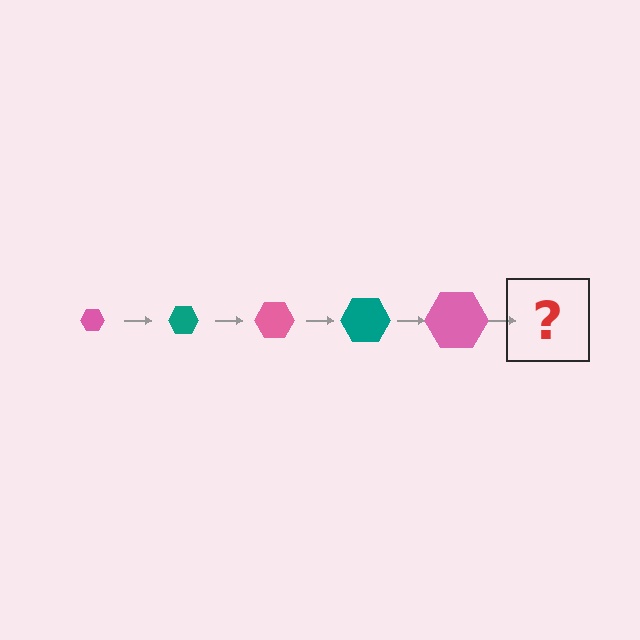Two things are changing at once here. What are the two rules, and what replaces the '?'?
The two rules are that the hexagon grows larger each step and the color cycles through pink and teal. The '?' should be a teal hexagon, larger than the previous one.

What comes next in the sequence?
The next element should be a teal hexagon, larger than the previous one.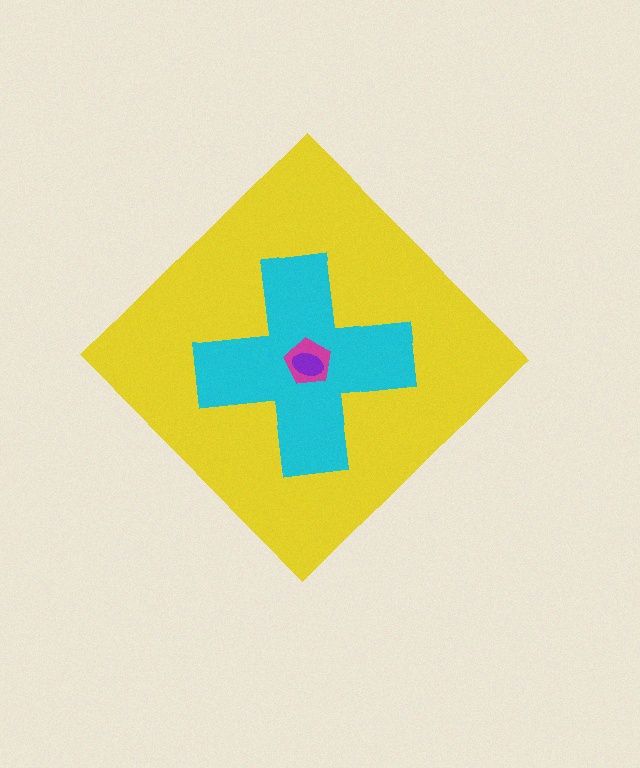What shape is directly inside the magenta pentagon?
The purple ellipse.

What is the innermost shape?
The purple ellipse.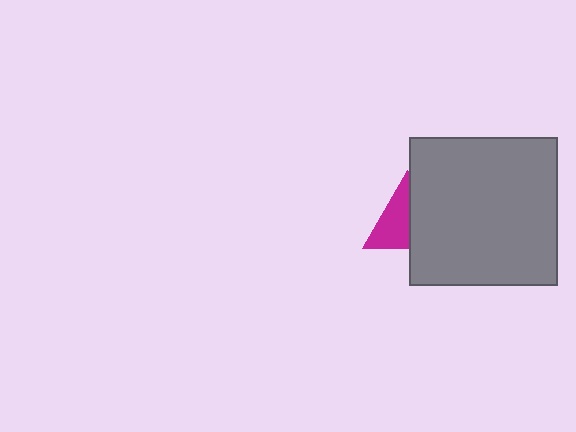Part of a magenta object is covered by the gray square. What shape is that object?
It is a triangle.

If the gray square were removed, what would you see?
You would see the complete magenta triangle.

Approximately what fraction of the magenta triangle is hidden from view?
Roughly 46% of the magenta triangle is hidden behind the gray square.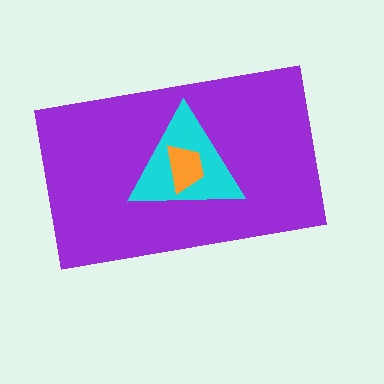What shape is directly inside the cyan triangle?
The orange trapezoid.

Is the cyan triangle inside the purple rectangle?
Yes.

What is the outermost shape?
The purple rectangle.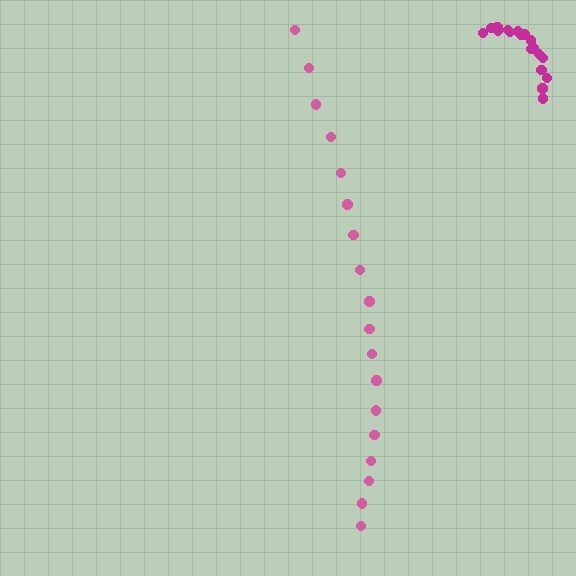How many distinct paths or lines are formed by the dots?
There are 2 distinct paths.